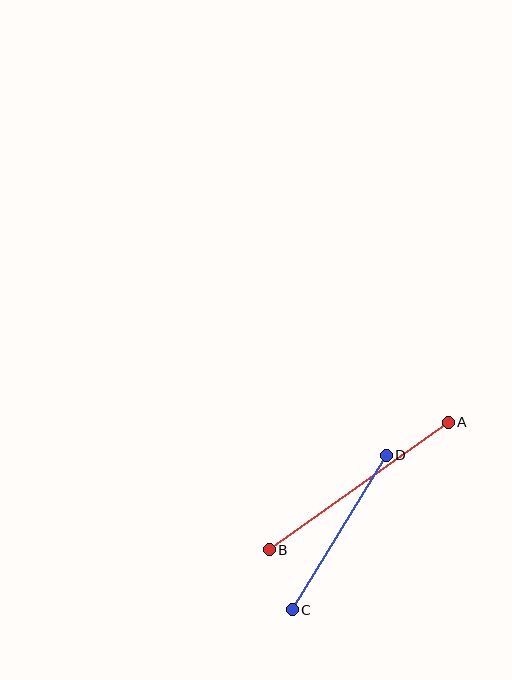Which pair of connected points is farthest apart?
Points A and B are farthest apart.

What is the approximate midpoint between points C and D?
The midpoint is at approximately (339, 532) pixels.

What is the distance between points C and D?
The distance is approximately 181 pixels.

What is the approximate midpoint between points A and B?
The midpoint is at approximately (359, 486) pixels.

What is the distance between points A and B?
The distance is approximately 220 pixels.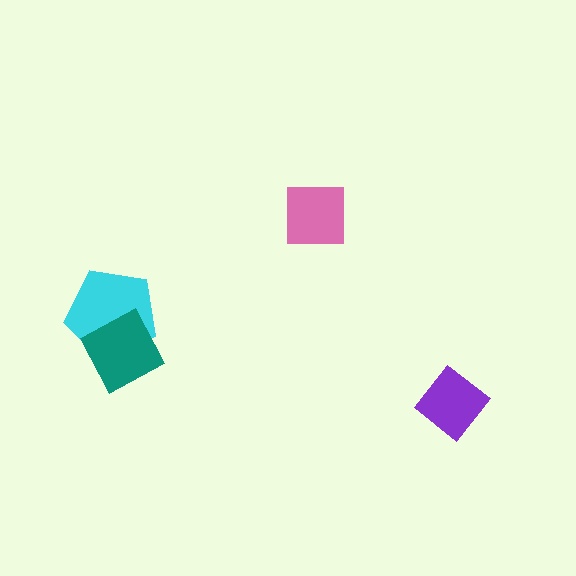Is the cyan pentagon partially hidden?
Yes, it is partially covered by another shape.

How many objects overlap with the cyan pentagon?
1 object overlaps with the cyan pentagon.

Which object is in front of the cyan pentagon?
The teal diamond is in front of the cyan pentagon.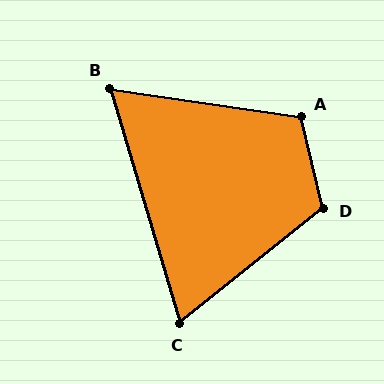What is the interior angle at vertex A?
Approximately 112 degrees (obtuse).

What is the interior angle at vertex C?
Approximately 68 degrees (acute).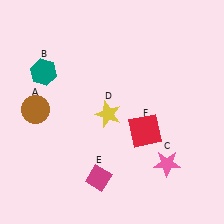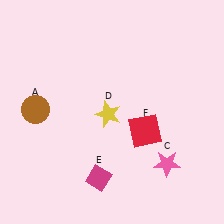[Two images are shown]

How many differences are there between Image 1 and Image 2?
There is 1 difference between the two images.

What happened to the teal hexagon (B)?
The teal hexagon (B) was removed in Image 2. It was in the top-left area of Image 1.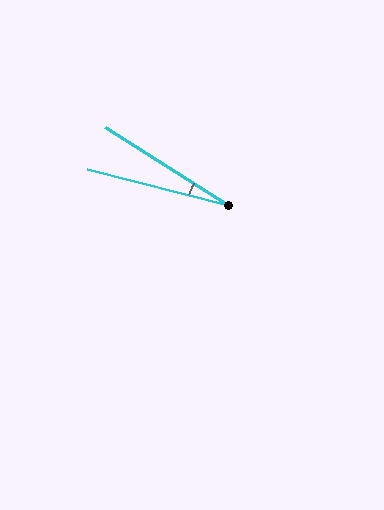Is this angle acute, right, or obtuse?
It is acute.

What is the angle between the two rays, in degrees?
Approximately 18 degrees.